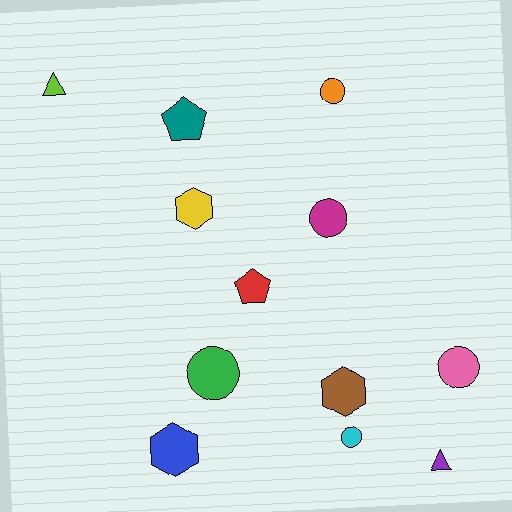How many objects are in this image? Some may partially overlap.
There are 12 objects.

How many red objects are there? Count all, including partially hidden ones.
There is 1 red object.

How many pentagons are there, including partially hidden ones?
There are 2 pentagons.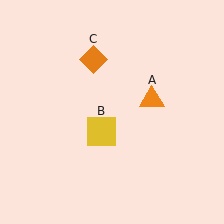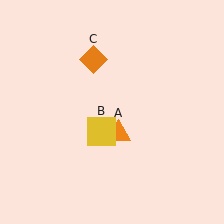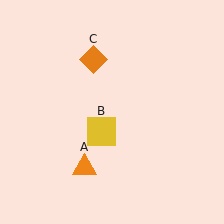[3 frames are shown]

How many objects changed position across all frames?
1 object changed position: orange triangle (object A).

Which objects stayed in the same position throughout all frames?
Yellow square (object B) and orange diamond (object C) remained stationary.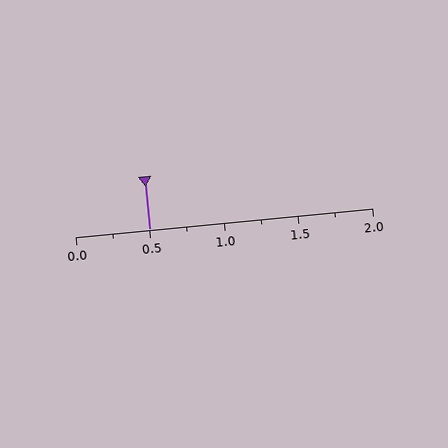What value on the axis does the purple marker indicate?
The marker indicates approximately 0.5.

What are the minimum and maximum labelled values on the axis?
The axis runs from 0.0 to 2.0.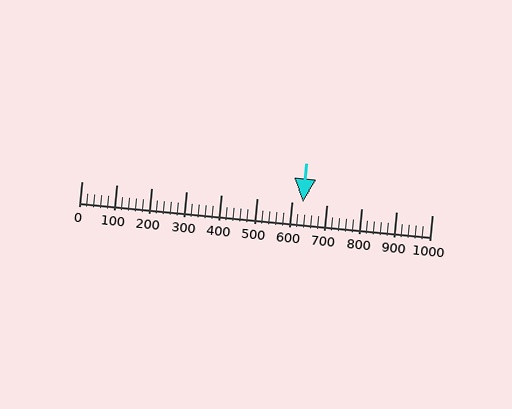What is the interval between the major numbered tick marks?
The major tick marks are spaced 100 units apart.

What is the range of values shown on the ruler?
The ruler shows values from 0 to 1000.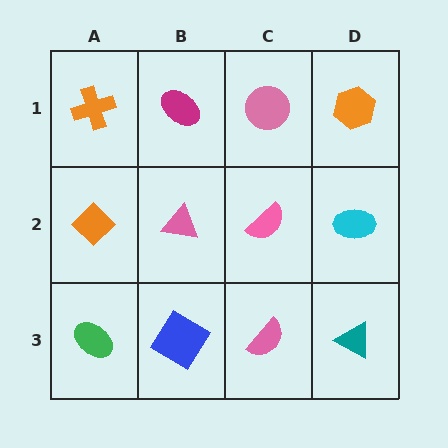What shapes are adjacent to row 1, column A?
An orange diamond (row 2, column A), a magenta ellipse (row 1, column B).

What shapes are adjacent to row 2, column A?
An orange cross (row 1, column A), a green ellipse (row 3, column A), a pink triangle (row 2, column B).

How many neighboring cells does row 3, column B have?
3.